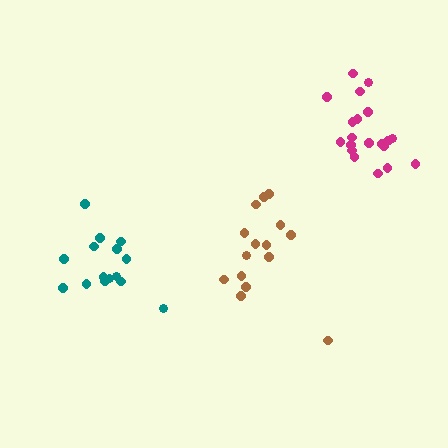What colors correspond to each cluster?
The clusters are colored: teal, brown, magenta.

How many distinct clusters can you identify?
There are 3 distinct clusters.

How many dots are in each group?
Group 1: 15 dots, Group 2: 15 dots, Group 3: 21 dots (51 total).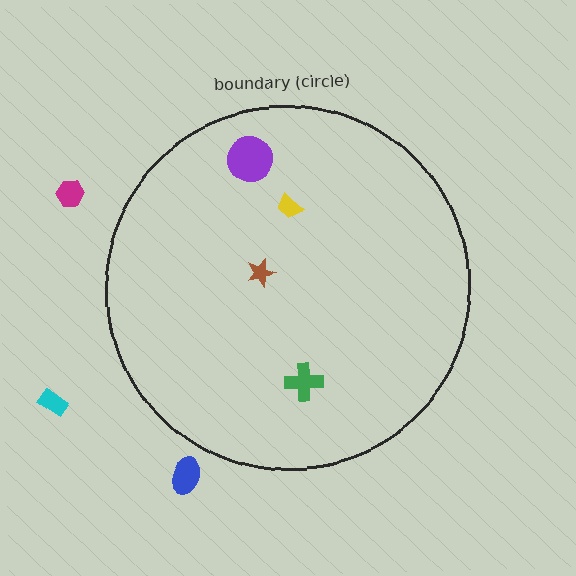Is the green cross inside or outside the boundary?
Inside.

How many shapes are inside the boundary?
4 inside, 3 outside.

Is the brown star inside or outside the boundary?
Inside.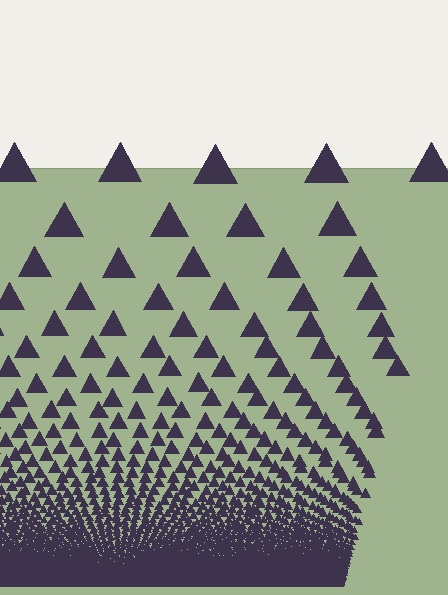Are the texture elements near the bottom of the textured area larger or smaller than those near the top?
Smaller. The gradient is inverted — elements near the bottom are smaller and denser.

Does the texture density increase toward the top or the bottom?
Density increases toward the bottom.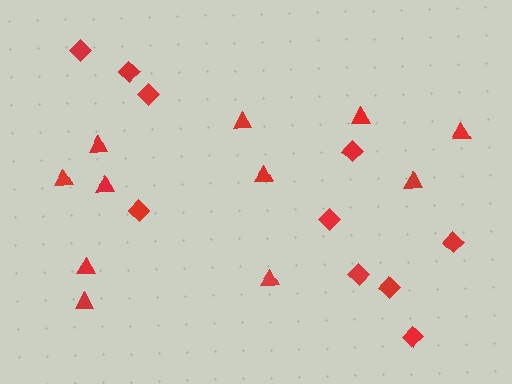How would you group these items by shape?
There are 2 groups: one group of triangles (11) and one group of diamonds (10).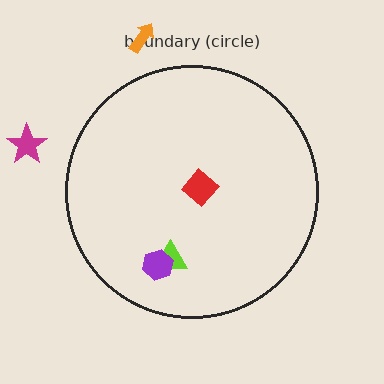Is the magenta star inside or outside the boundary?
Outside.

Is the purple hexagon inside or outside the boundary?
Inside.